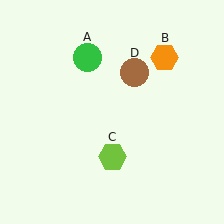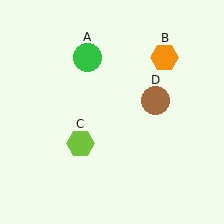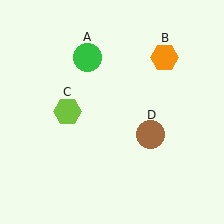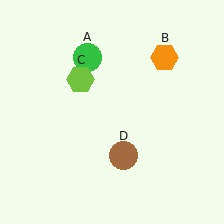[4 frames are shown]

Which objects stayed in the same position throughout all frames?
Green circle (object A) and orange hexagon (object B) remained stationary.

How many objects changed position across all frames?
2 objects changed position: lime hexagon (object C), brown circle (object D).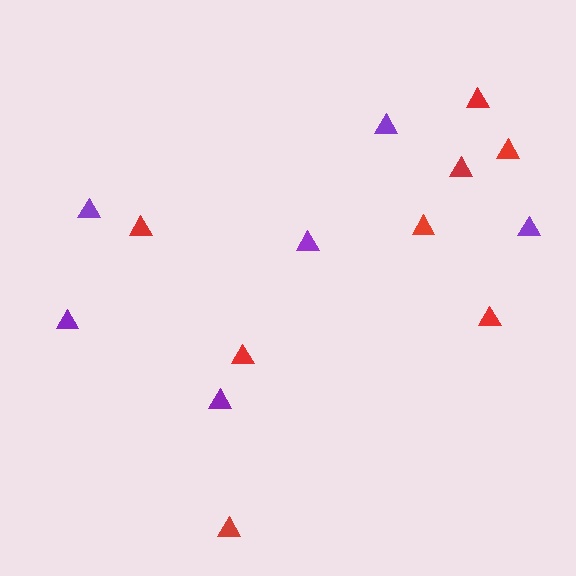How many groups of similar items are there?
There are 2 groups: one group of red triangles (8) and one group of purple triangles (6).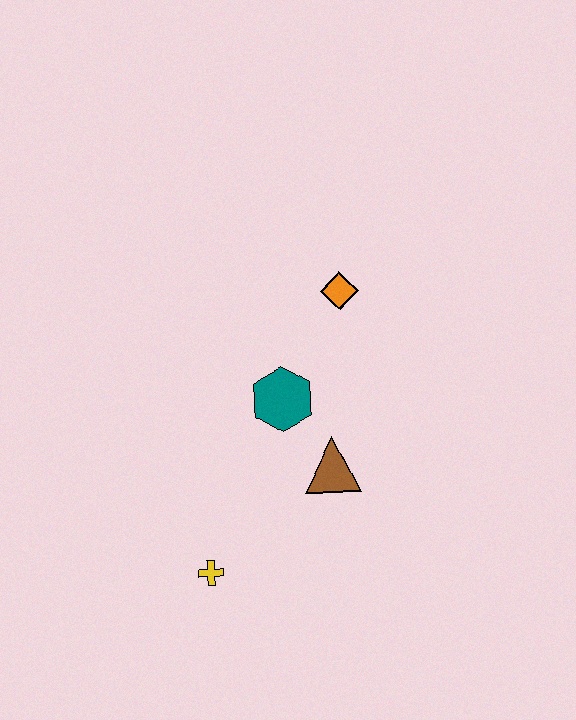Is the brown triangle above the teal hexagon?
No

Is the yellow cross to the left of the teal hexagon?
Yes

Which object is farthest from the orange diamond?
The yellow cross is farthest from the orange diamond.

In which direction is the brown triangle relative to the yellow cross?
The brown triangle is to the right of the yellow cross.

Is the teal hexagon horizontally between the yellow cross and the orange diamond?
Yes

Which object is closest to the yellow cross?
The brown triangle is closest to the yellow cross.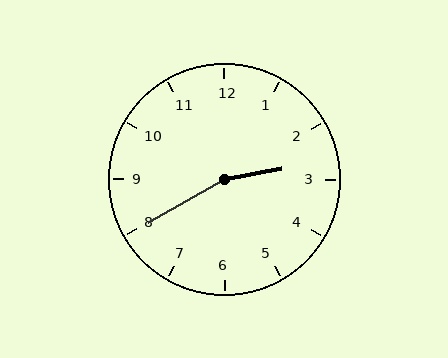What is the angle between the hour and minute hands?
Approximately 160 degrees.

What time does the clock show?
2:40.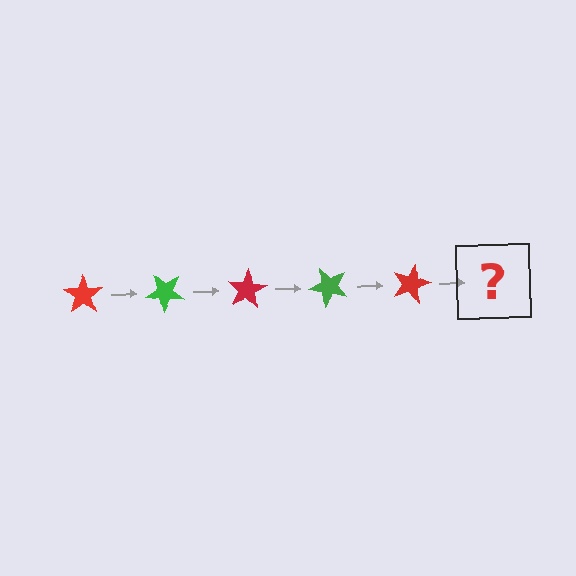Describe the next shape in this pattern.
It should be a green star, rotated 200 degrees from the start.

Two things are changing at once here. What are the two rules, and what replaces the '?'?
The two rules are that it rotates 40 degrees each step and the color cycles through red and green. The '?' should be a green star, rotated 200 degrees from the start.